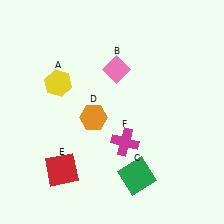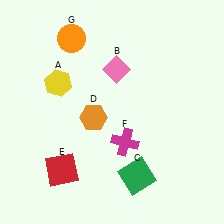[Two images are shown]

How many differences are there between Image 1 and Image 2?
There is 1 difference between the two images.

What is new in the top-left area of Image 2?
An orange circle (G) was added in the top-left area of Image 2.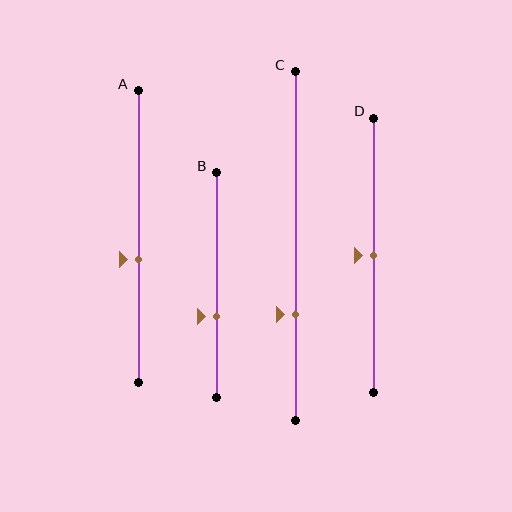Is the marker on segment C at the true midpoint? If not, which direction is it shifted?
No, the marker on segment C is shifted downward by about 20% of the segment length.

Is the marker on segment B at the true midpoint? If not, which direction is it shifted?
No, the marker on segment B is shifted downward by about 14% of the segment length.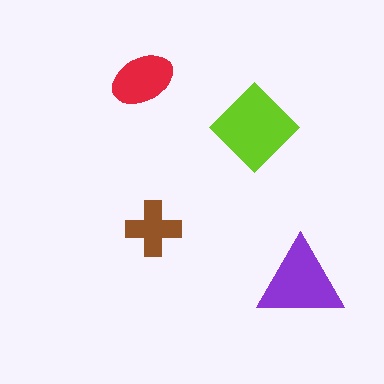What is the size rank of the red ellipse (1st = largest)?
3rd.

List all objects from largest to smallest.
The lime diamond, the purple triangle, the red ellipse, the brown cross.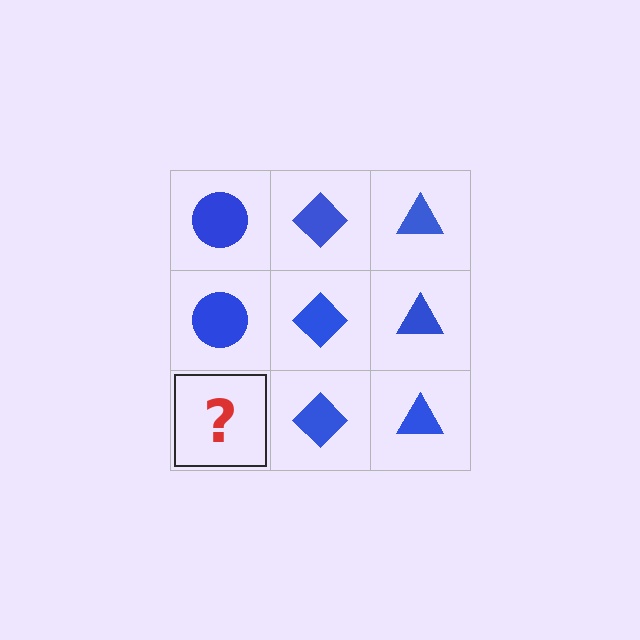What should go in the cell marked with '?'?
The missing cell should contain a blue circle.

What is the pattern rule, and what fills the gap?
The rule is that each column has a consistent shape. The gap should be filled with a blue circle.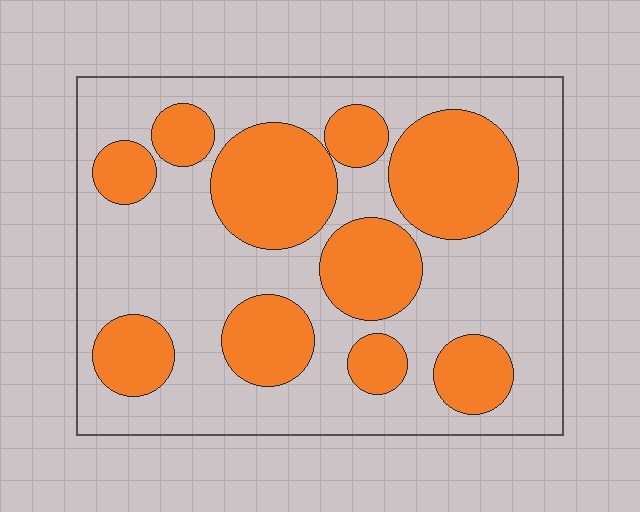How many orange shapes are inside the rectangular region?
10.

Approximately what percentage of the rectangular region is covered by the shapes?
Approximately 35%.